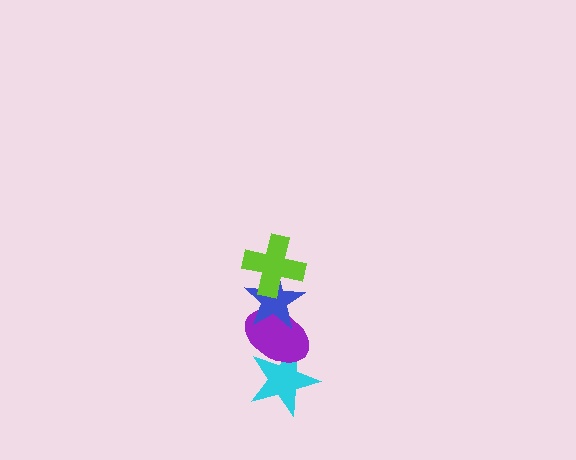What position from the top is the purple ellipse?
The purple ellipse is 3rd from the top.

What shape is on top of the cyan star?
The purple ellipse is on top of the cyan star.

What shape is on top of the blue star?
The lime cross is on top of the blue star.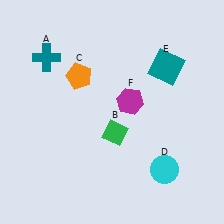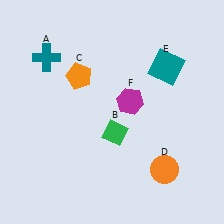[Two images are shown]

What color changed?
The circle (D) changed from cyan in Image 1 to orange in Image 2.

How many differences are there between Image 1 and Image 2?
There is 1 difference between the two images.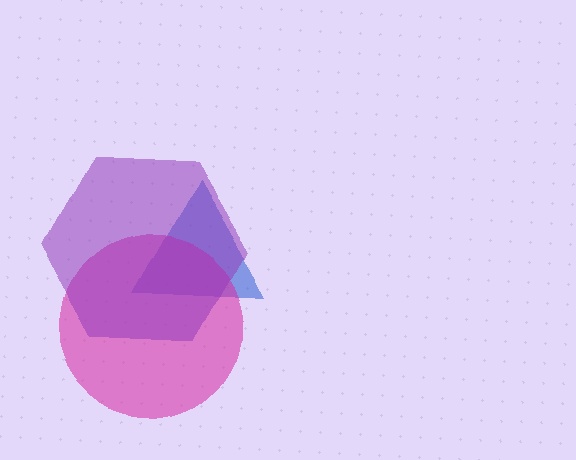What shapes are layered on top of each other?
The layered shapes are: a blue triangle, a magenta circle, a purple hexagon.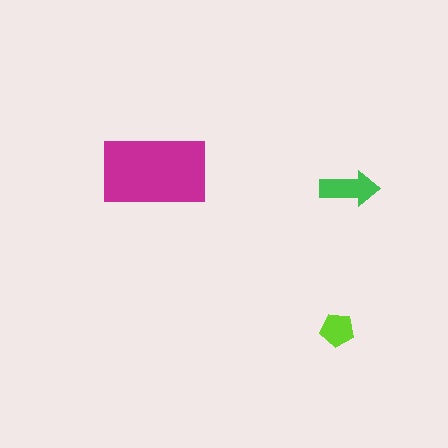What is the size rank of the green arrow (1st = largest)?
2nd.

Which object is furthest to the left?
The magenta rectangle is leftmost.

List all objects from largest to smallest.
The magenta rectangle, the green arrow, the lime pentagon.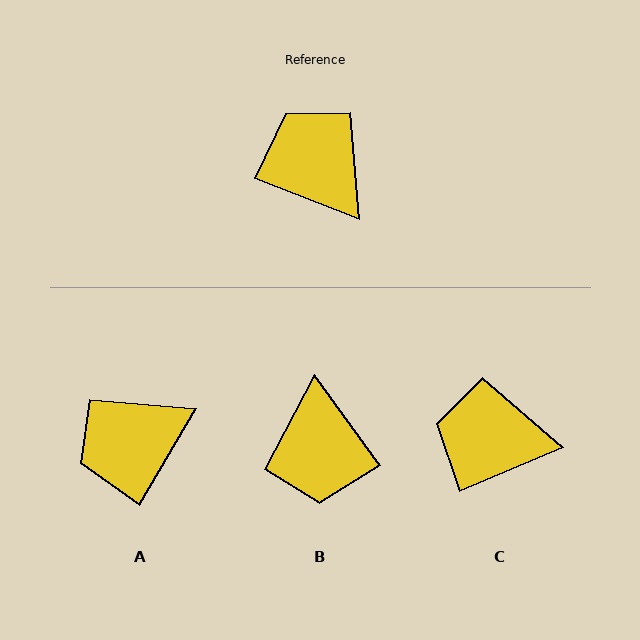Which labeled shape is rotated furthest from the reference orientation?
B, about 147 degrees away.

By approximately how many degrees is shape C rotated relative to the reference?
Approximately 44 degrees counter-clockwise.